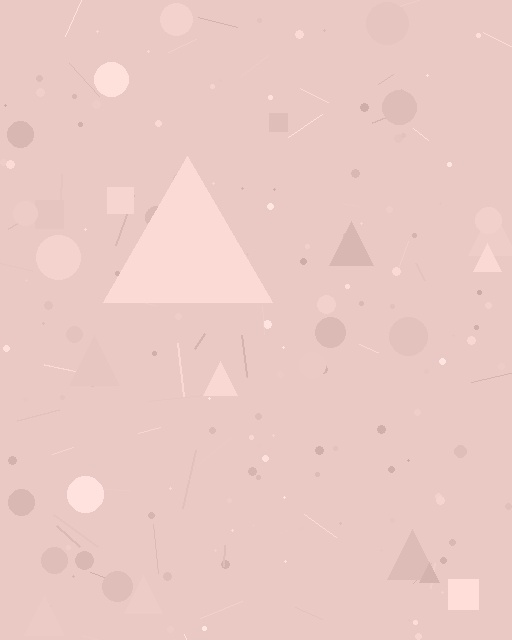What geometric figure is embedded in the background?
A triangle is embedded in the background.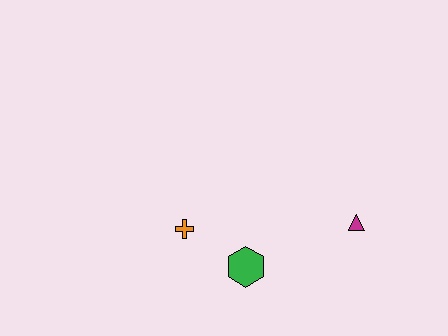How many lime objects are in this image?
There are no lime objects.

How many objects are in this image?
There are 3 objects.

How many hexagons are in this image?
There is 1 hexagon.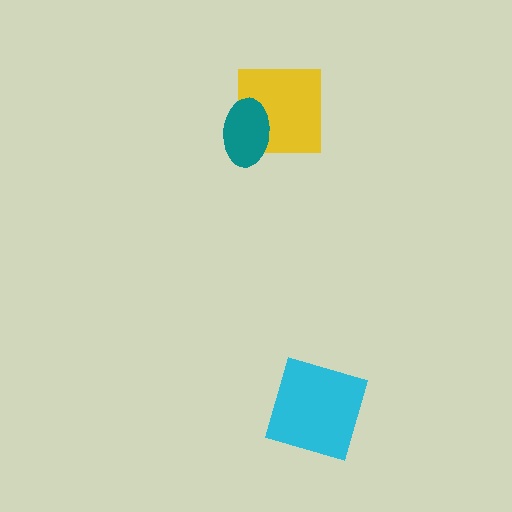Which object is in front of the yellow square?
The teal ellipse is in front of the yellow square.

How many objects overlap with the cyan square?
0 objects overlap with the cyan square.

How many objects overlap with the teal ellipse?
1 object overlaps with the teal ellipse.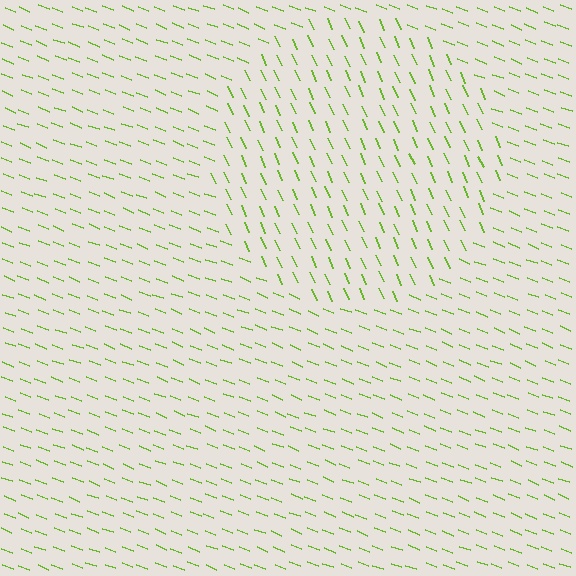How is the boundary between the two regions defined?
The boundary is defined purely by a change in line orientation (approximately 45 degrees difference). All lines are the same color and thickness.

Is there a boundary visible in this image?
Yes, there is a texture boundary formed by a change in line orientation.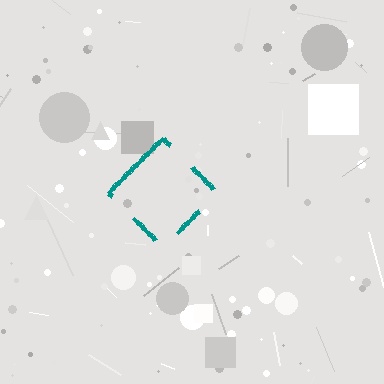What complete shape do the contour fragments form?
The contour fragments form a diamond.